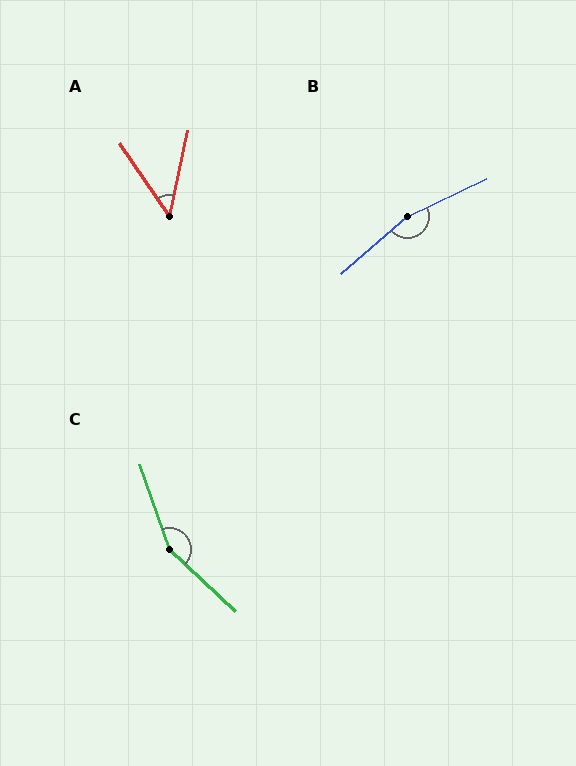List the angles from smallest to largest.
A (46°), C (152°), B (165°).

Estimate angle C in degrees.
Approximately 152 degrees.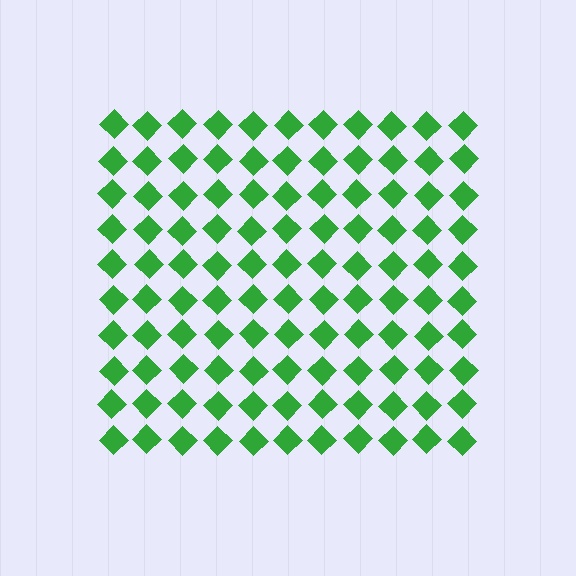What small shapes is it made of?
It is made of small diamonds.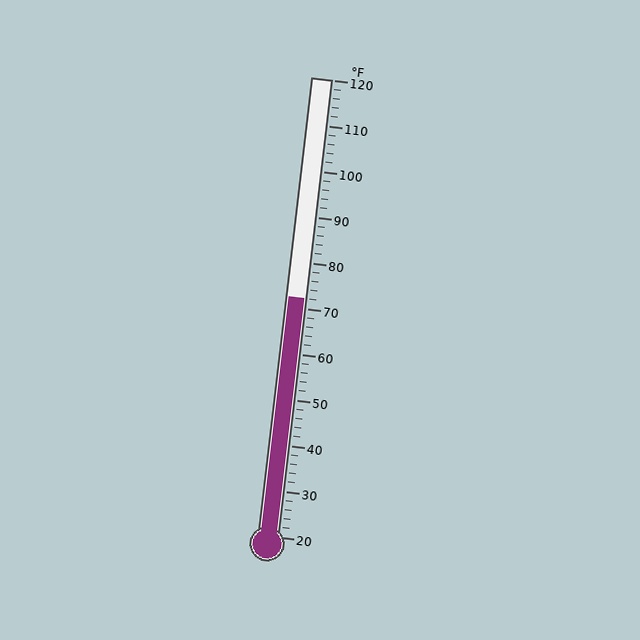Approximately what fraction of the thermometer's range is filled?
The thermometer is filled to approximately 50% of its range.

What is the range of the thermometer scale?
The thermometer scale ranges from 20°F to 120°F.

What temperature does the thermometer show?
The thermometer shows approximately 72°F.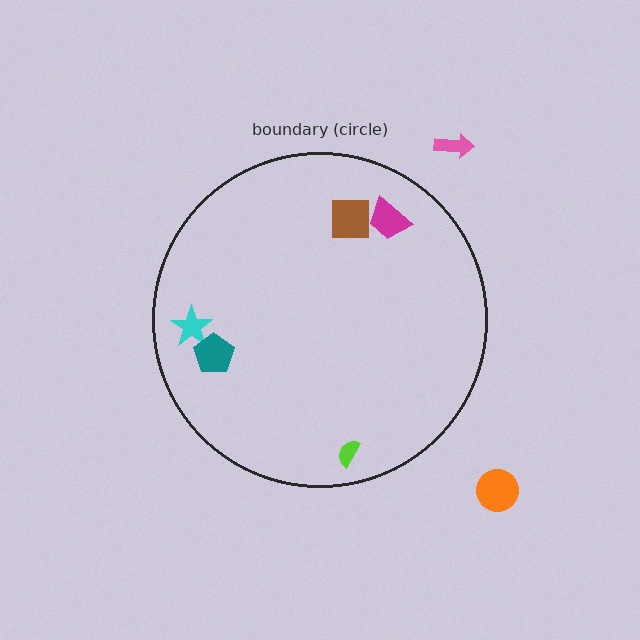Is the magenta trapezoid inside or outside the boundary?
Inside.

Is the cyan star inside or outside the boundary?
Inside.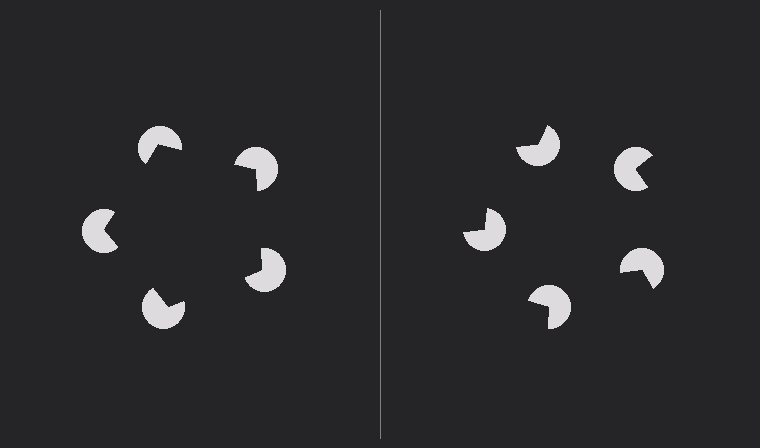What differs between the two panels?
The pac-man discs are positioned identically on both sides; only the wedge orientations differ. On the left they align to a pentagon; on the right they are misaligned.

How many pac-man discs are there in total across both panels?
10 — 5 on each side.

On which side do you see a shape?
An illusory pentagon appears on the left side. On the right side the wedge cuts are rotated, so no coherent shape forms.